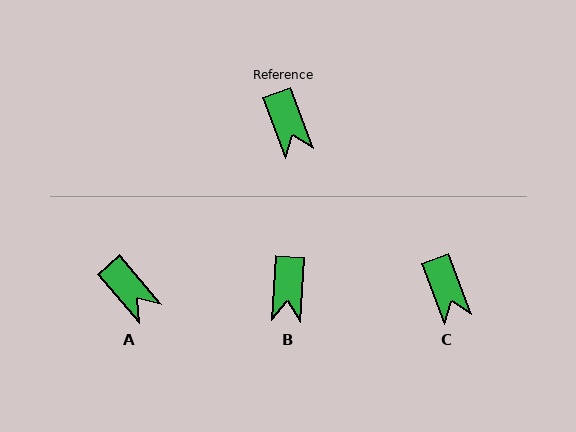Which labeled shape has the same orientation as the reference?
C.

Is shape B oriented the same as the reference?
No, it is off by about 24 degrees.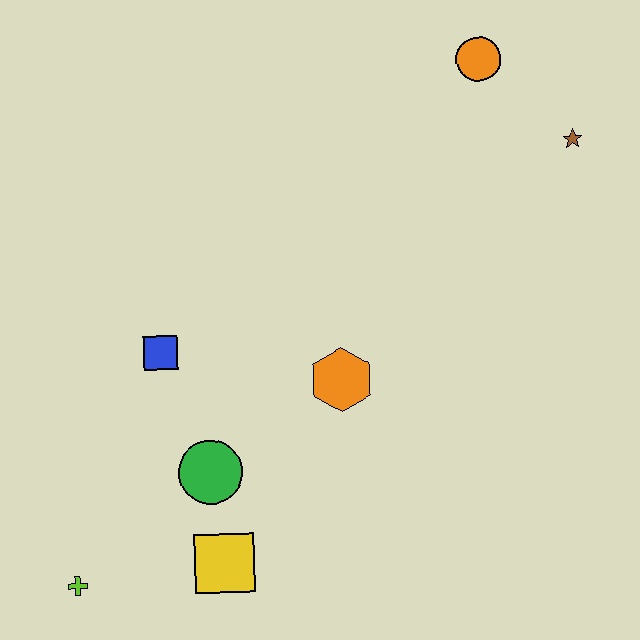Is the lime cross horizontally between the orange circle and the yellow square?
No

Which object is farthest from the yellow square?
The orange circle is farthest from the yellow square.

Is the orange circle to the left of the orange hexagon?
No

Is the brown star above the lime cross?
Yes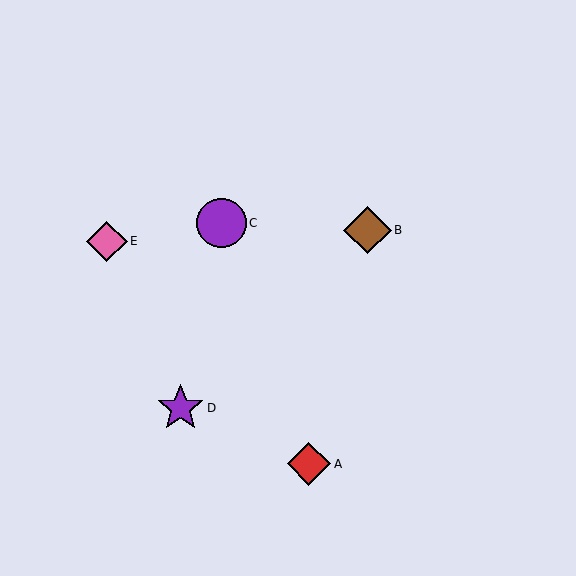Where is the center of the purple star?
The center of the purple star is at (180, 408).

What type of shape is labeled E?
Shape E is a pink diamond.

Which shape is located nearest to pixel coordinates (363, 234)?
The brown diamond (labeled B) at (368, 230) is nearest to that location.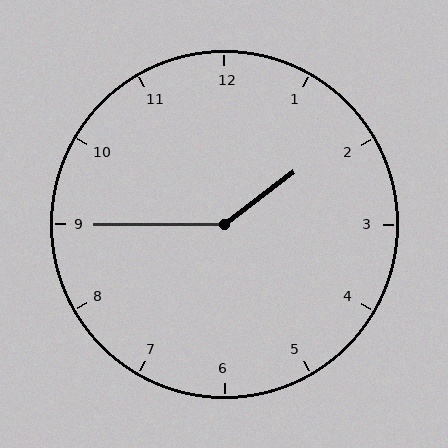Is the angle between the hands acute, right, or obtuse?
It is obtuse.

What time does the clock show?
1:45.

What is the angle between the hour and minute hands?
Approximately 142 degrees.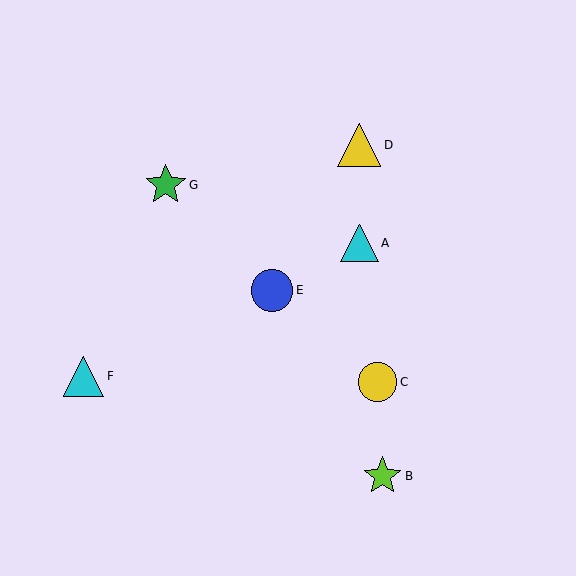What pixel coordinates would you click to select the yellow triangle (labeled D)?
Click at (359, 145) to select the yellow triangle D.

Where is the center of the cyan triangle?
The center of the cyan triangle is at (360, 243).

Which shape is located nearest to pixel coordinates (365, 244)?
The cyan triangle (labeled A) at (360, 243) is nearest to that location.